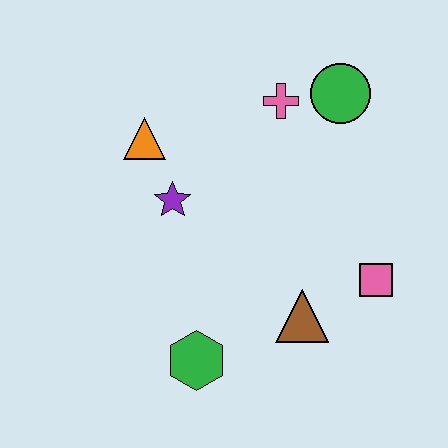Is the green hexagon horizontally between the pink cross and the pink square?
No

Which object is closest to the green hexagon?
The brown triangle is closest to the green hexagon.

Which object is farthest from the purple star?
The pink square is farthest from the purple star.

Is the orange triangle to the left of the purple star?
Yes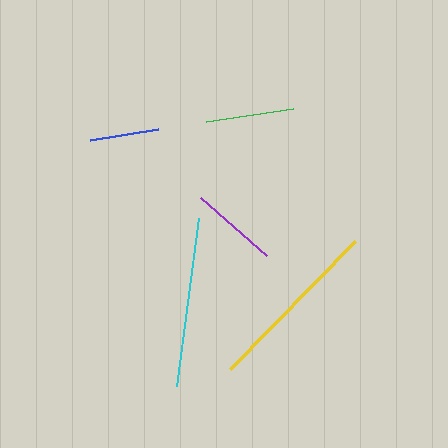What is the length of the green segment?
The green segment is approximately 88 pixels long.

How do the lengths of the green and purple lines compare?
The green and purple lines are approximately the same length.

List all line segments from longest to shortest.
From longest to shortest: yellow, cyan, green, purple, blue.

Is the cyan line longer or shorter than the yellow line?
The yellow line is longer than the cyan line.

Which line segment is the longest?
The yellow line is the longest at approximately 179 pixels.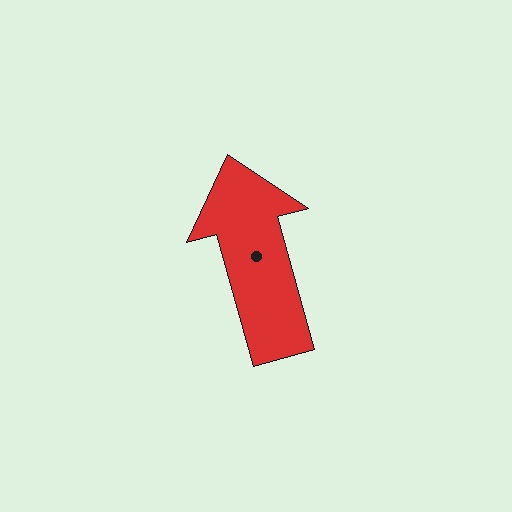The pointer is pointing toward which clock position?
Roughly 11 o'clock.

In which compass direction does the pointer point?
North.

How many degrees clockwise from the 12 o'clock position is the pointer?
Approximately 344 degrees.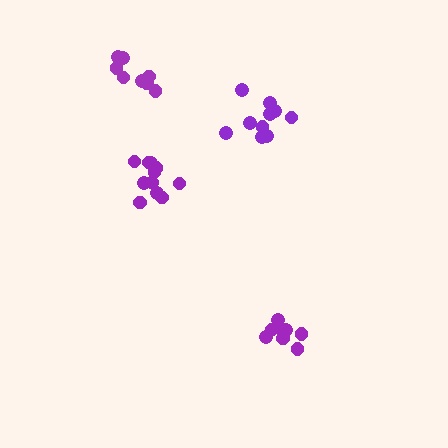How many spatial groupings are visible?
There are 4 spatial groupings.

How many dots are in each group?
Group 1: 12 dots, Group 2: 8 dots, Group 3: 10 dots, Group 4: 8 dots (38 total).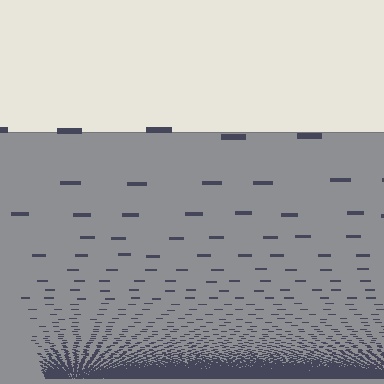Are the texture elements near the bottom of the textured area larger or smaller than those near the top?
Smaller. The gradient is inverted — elements near the bottom are smaller and denser.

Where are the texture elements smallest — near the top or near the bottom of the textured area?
Near the bottom.